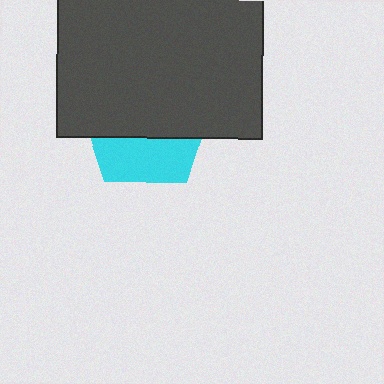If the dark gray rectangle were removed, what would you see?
You would see the complete cyan pentagon.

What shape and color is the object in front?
The object in front is a dark gray rectangle.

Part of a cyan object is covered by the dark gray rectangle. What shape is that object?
It is a pentagon.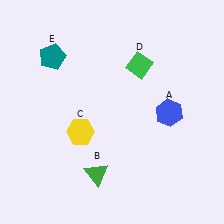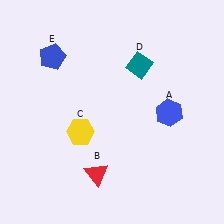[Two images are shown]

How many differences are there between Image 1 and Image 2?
There are 3 differences between the two images.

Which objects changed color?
B changed from green to red. D changed from green to teal. E changed from teal to blue.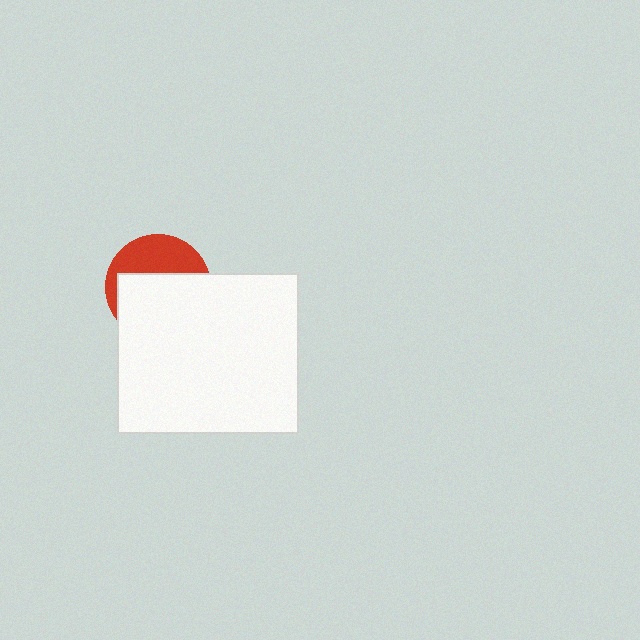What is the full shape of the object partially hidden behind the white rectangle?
The partially hidden object is a red circle.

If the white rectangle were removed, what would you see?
You would see the complete red circle.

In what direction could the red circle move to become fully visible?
The red circle could move up. That would shift it out from behind the white rectangle entirely.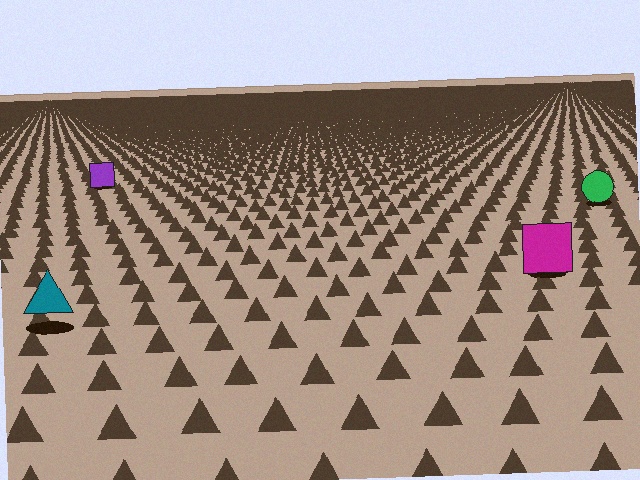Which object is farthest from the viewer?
The purple square is farthest from the viewer. It appears smaller and the ground texture around it is denser.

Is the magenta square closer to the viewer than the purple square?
Yes. The magenta square is closer — you can tell from the texture gradient: the ground texture is coarser near it.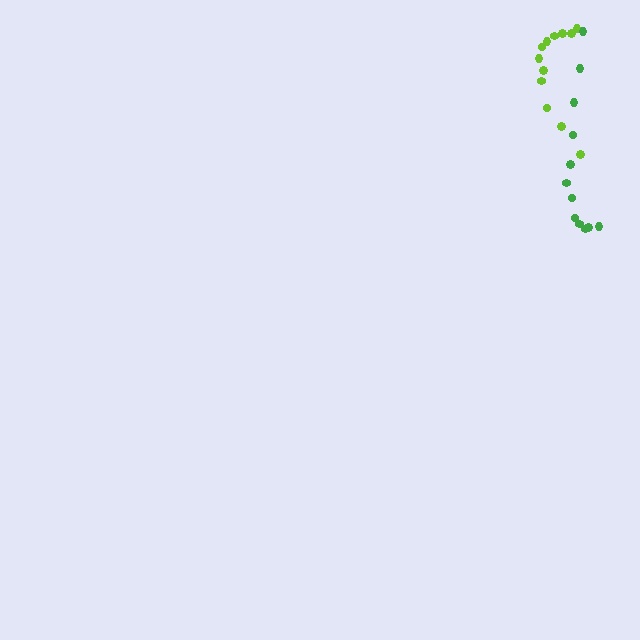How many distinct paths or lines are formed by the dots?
There are 2 distinct paths.